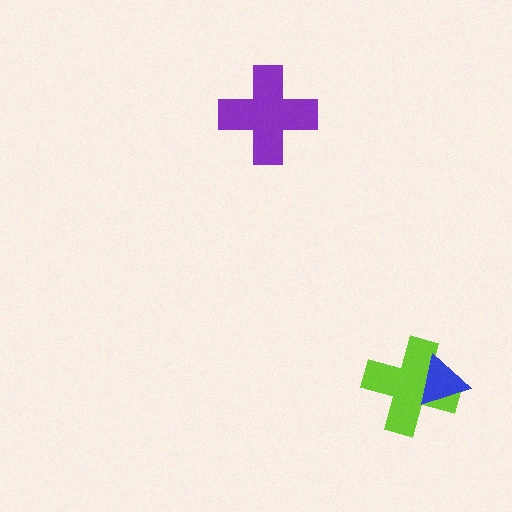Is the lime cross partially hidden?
Yes, it is partially covered by another shape.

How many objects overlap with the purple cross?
0 objects overlap with the purple cross.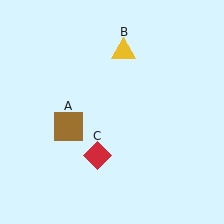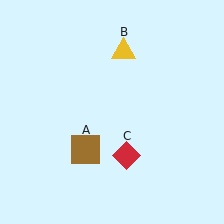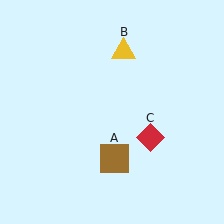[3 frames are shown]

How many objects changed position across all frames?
2 objects changed position: brown square (object A), red diamond (object C).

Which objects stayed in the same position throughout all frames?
Yellow triangle (object B) remained stationary.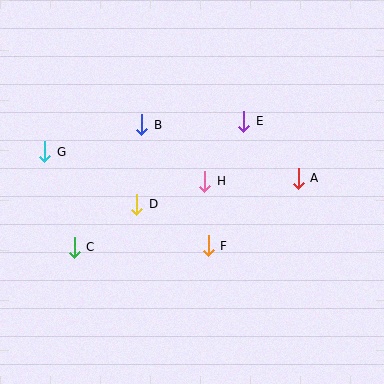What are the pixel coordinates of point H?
Point H is at (205, 181).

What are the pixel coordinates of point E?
Point E is at (244, 121).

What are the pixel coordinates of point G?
Point G is at (45, 152).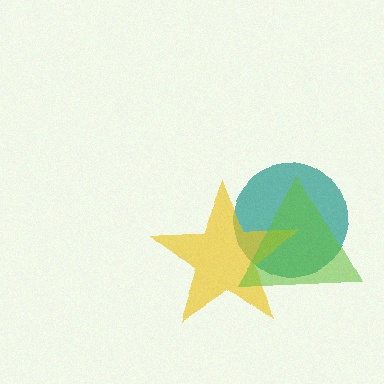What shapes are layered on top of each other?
The layered shapes are: a teal circle, a yellow star, a lime triangle.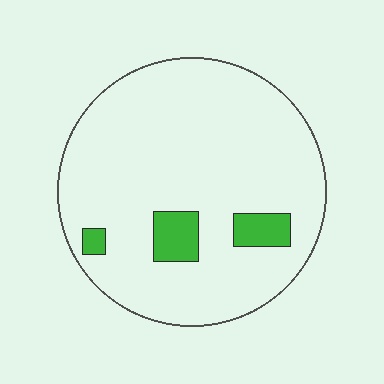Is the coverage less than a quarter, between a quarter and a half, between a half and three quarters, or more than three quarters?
Less than a quarter.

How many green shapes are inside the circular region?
3.